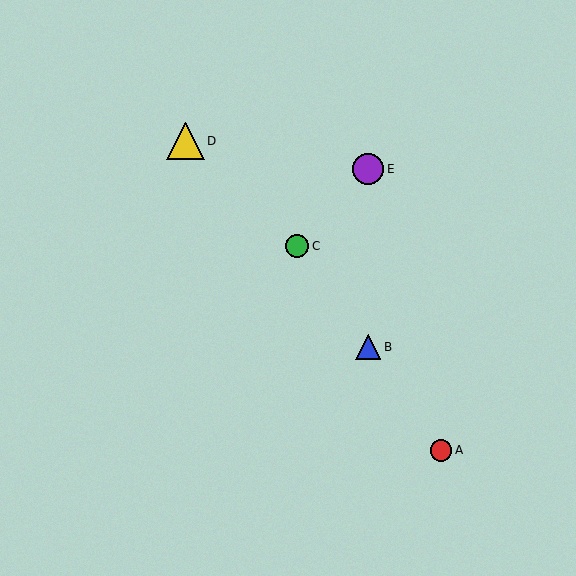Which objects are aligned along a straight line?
Objects A, B, C are aligned along a straight line.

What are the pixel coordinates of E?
Object E is at (368, 169).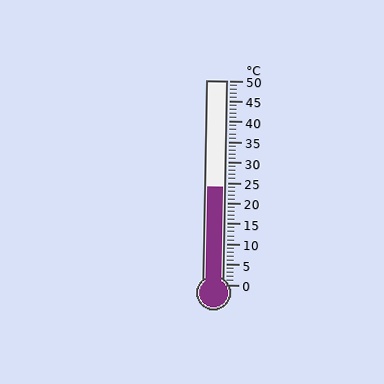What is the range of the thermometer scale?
The thermometer scale ranges from 0°C to 50°C.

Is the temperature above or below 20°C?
The temperature is above 20°C.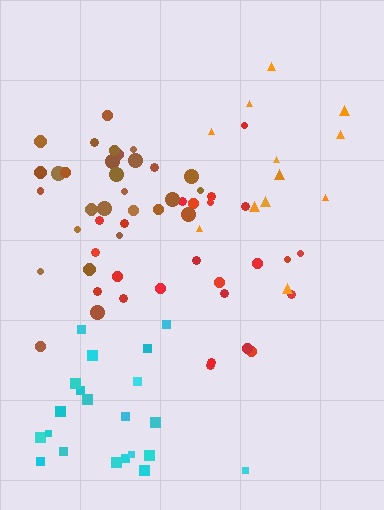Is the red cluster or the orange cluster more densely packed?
Red.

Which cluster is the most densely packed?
Brown.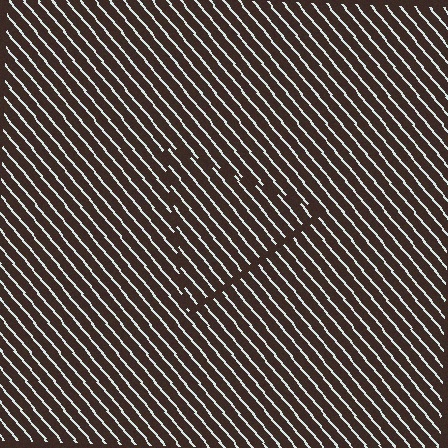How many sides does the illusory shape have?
3 sides — the line-ends trace a triangle.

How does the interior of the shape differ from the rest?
The interior of the shape contains the same grating, shifted by half a period — the contour is defined by the phase discontinuity where line-ends from the inner and outer gratings abut.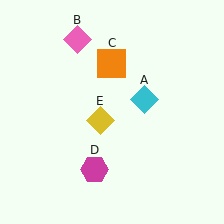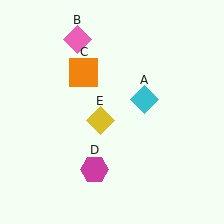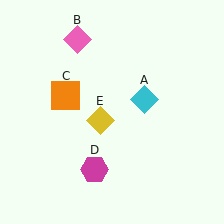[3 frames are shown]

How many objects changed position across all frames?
1 object changed position: orange square (object C).